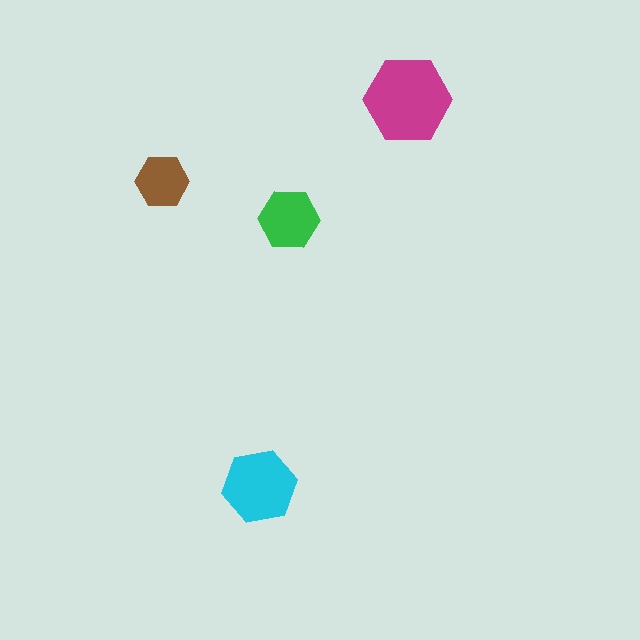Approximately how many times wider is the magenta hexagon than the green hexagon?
About 1.5 times wider.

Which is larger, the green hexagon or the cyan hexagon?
The cyan one.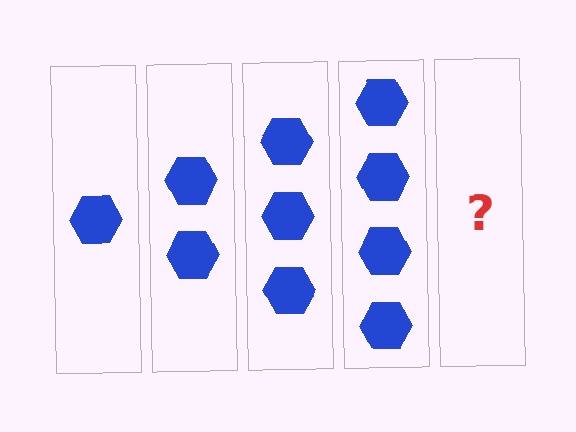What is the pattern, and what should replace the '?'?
The pattern is that each step adds one more hexagon. The '?' should be 5 hexagons.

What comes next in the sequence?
The next element should be 5 hexagons.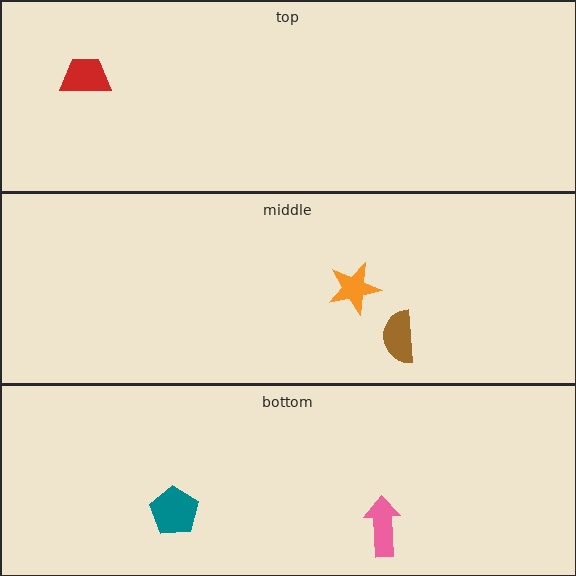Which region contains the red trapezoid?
The top region.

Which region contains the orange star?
The middle region.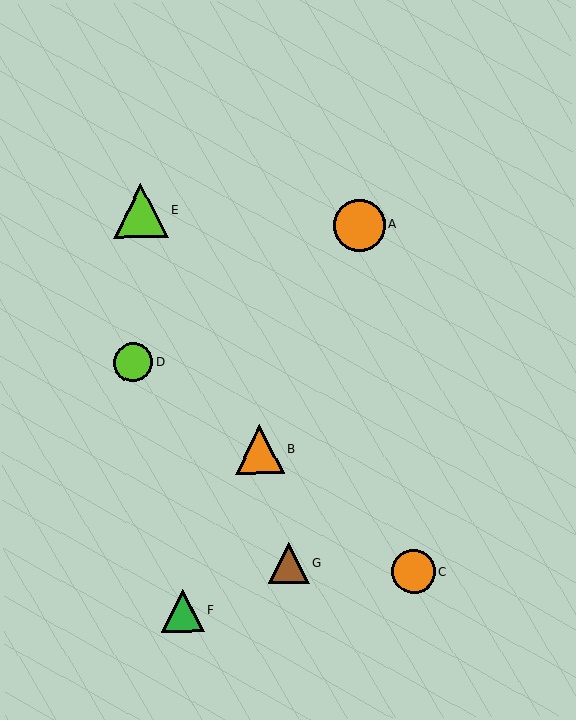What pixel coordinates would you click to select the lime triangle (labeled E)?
Click at (141, 211) to select the lime triangle E.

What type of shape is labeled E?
Shape E is a lime triangle.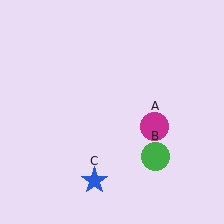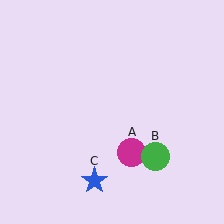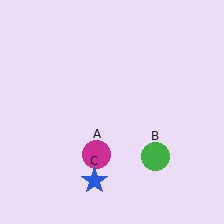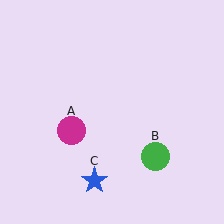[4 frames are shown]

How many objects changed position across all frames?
1 object changed position: magenta circle (object A).